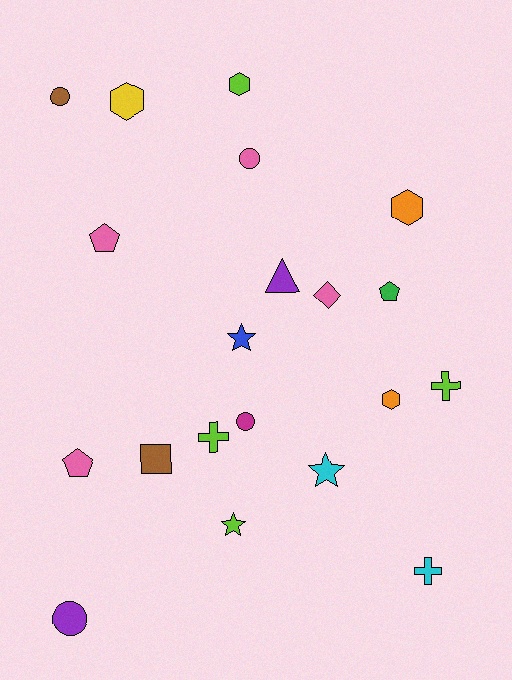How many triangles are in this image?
There is 1 triangle.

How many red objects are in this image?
There are no red objects.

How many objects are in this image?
There are 20 objects.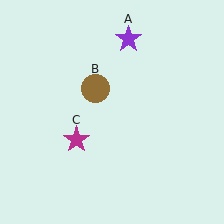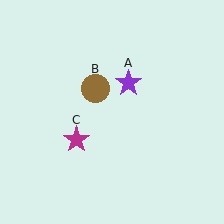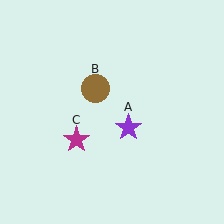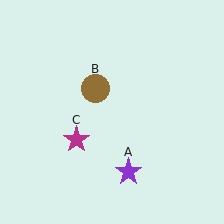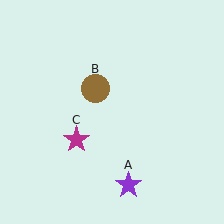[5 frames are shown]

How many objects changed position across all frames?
1 object changed position: purple star (object A).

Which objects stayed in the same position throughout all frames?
Brown circle (object B) and magenta star (object C) remained stationary.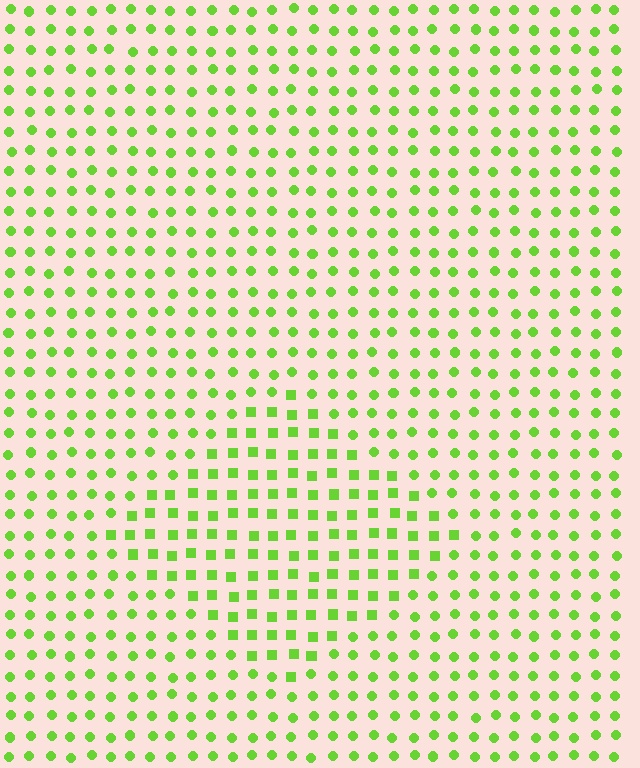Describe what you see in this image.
The image is filled with small lime elements arranged in a uniform grid. A diamond-shaped region contains squares, while the surrounding area contains circles. The boundary is defined purely by the change in element shape.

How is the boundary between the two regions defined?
The boundary is defined by a change in element shape: squares inside vs. circles outside. All elements share the same color and spacing.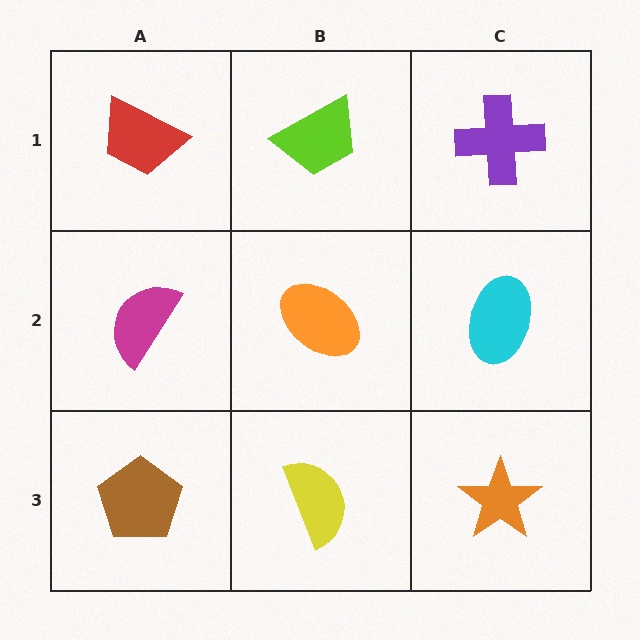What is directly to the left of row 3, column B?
A brown pentagon.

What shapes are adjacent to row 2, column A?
A red trapezoid (row 1, column A), a brown pentagon (row 3, column A), an orange ellipse (row 2, column B).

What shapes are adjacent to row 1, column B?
An orange ellipse (row 2, column B), a red trapezoid (row 1, column A), a purple cross (row 1, column C).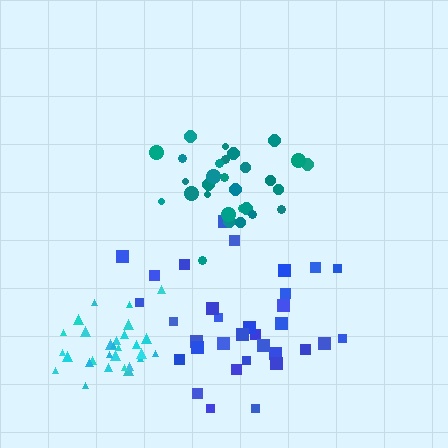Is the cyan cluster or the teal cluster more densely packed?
Cyan.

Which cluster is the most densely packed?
Cyan.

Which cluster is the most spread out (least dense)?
Blue.